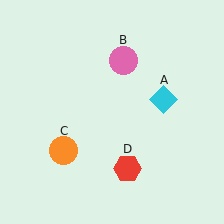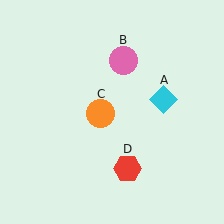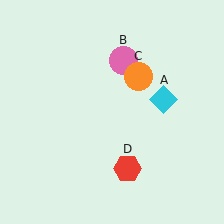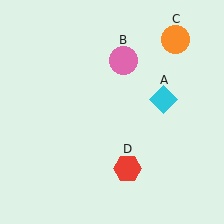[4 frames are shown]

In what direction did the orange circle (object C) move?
The orange circle (object C) moved up and to the right.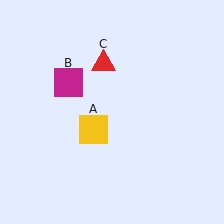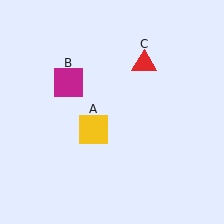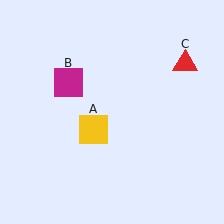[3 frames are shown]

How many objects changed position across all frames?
1 object changed position: red triangle (object C).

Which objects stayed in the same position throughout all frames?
Yellow square (object A) and magenta square (object B) remained stationary.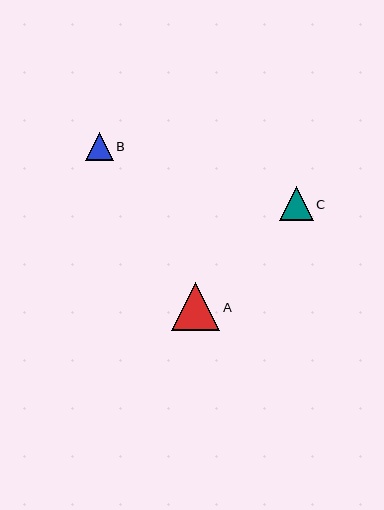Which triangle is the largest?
Triangle A is the largest with a size of approximately 48 pixels.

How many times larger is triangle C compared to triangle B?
Triangle C is approximately 1.2 times the size of triangle B.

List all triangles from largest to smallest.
From largest to smallest: A, C, B.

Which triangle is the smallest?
Triangle B is the smallest with a size of approximately 28 pixels.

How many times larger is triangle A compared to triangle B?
Triangle A is approximately 1.7 times the size of triangle B.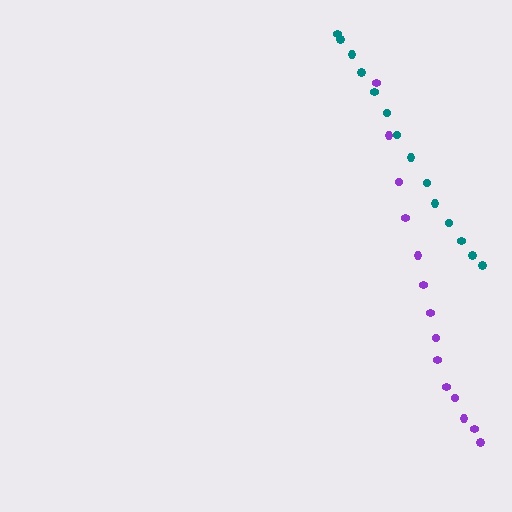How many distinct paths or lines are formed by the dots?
There are 2 distinct paths.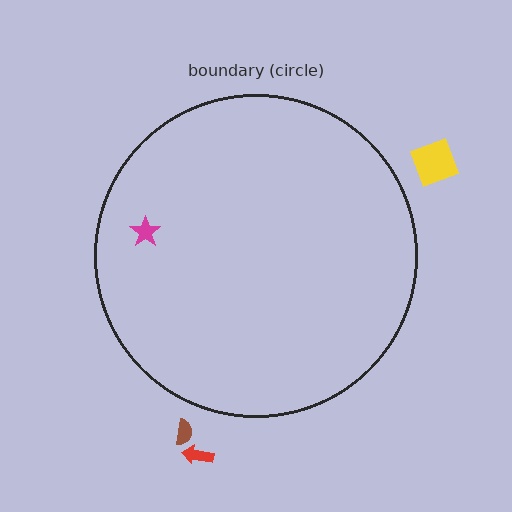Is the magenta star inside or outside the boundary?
Inside.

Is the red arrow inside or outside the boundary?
Outside.